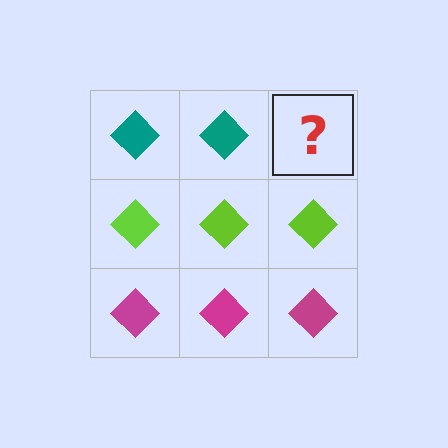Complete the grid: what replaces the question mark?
The question mark should be replaced with a teal diamond.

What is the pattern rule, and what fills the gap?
The rule is that each row has a consistent color. The gap should be filled with a teal diamond.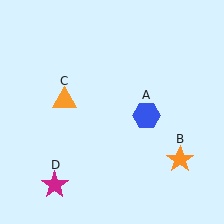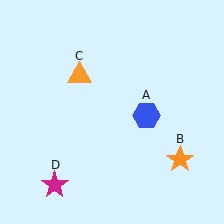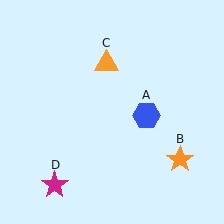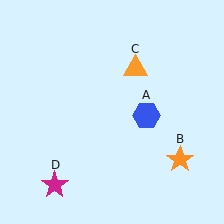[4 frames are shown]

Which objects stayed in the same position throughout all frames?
Blue hexagon (object A) and orange star (object B) and magenta star (object D) remained stationary.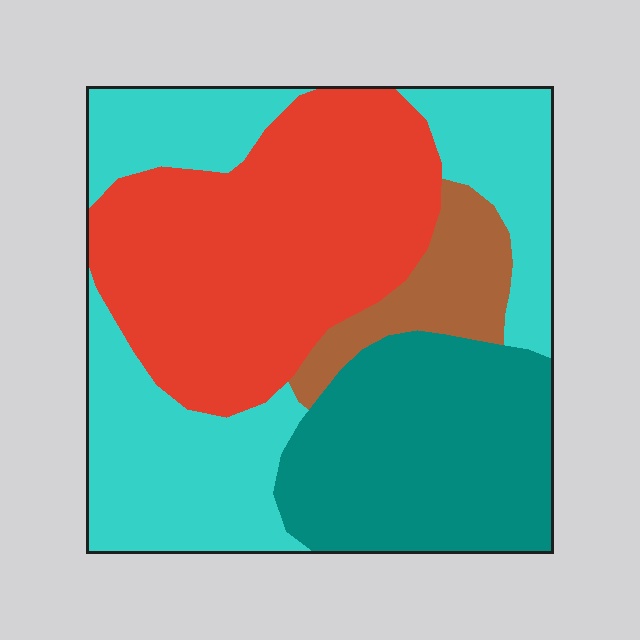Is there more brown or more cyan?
Cyan.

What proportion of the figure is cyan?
Cyan covers about 35% of the figure.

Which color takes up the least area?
Brown, at roughly 10%.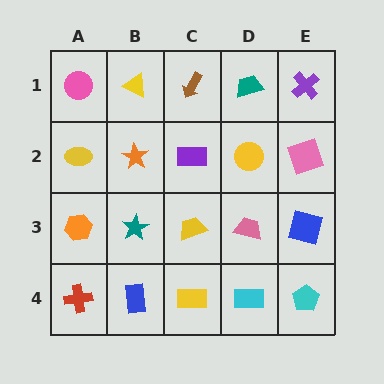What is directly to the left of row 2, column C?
An orange star.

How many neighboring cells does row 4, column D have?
3.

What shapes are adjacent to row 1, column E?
A pink square (row 2, column E), a teal trapezoid (row 1, column D).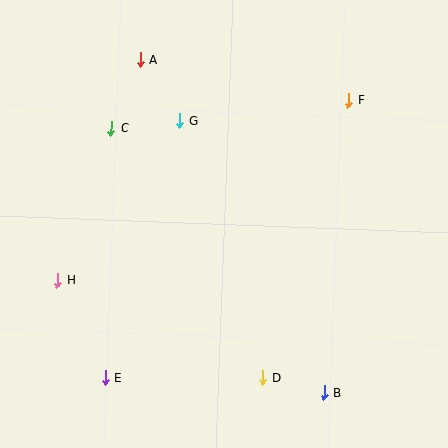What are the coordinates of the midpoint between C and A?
The midpoint between C and A is at (126, 94).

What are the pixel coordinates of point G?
Point G is at (179, 121).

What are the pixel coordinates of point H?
Point H is at (57, 280).